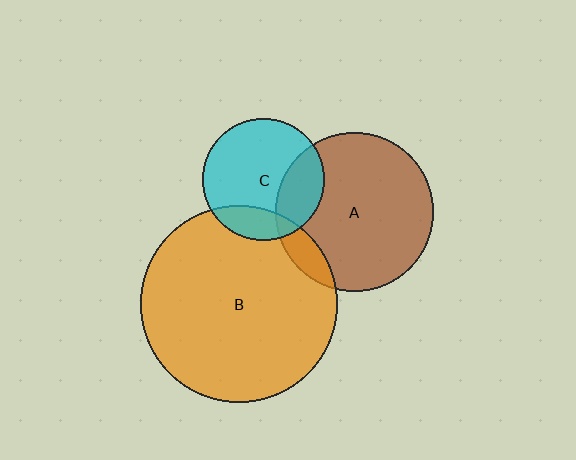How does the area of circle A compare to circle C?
Approximately 1.7 times.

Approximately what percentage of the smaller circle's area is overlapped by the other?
Approximately 10%.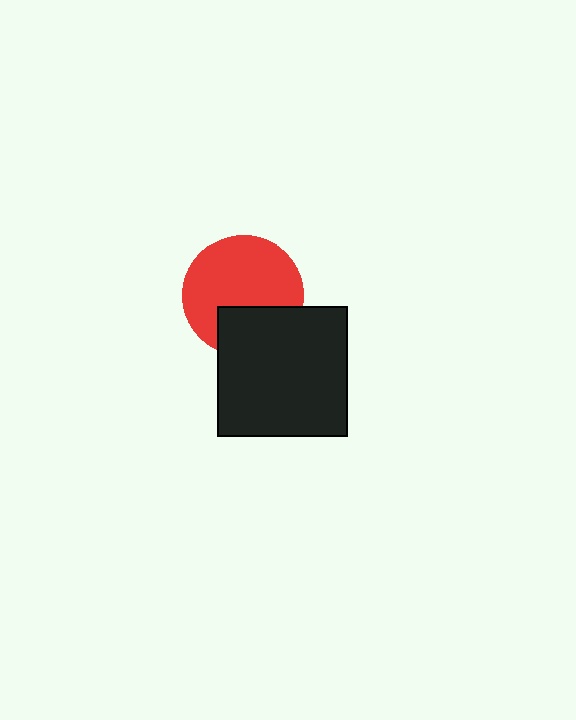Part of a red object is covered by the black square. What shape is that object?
It is a circle.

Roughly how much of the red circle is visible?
Most of it is visible (roughly 70%).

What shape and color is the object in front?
The object in front is a black square.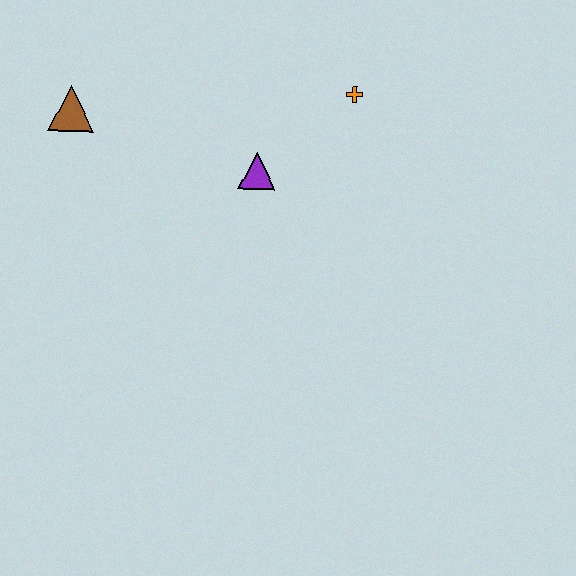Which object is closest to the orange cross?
The purple triangle is closest to the orange cross.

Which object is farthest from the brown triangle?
The orange cross is farthest from the brown triangle.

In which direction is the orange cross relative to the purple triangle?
The orange cross is to the right of the purple triangle.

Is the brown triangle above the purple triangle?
Yes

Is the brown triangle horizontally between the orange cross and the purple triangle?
No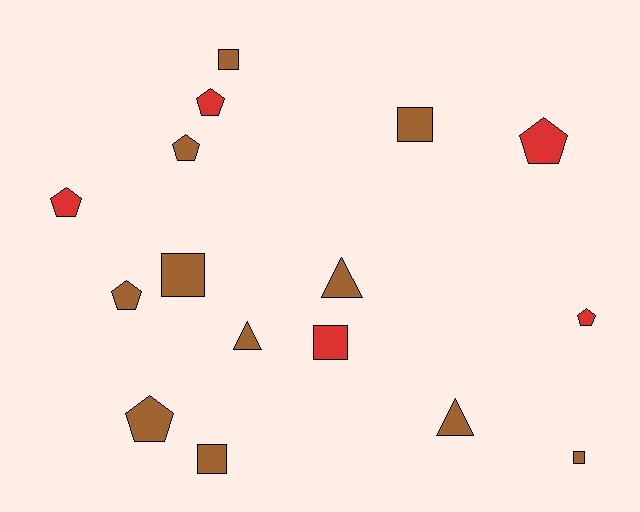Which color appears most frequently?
Brown, with 11 objects.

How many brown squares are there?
There are 5 brown squares.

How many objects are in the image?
There are 16 objects.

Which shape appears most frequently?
Pentagon, with 7 objects.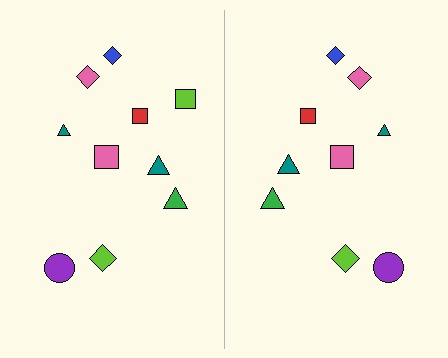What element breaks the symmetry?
A lime square is missing from the right side.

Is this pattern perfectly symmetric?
No, the pattern is not perfectly symmetric. A lime square is missing from the right side.